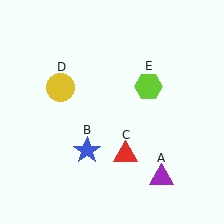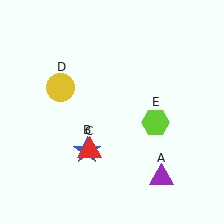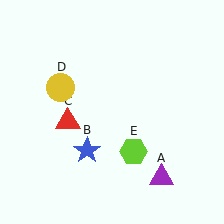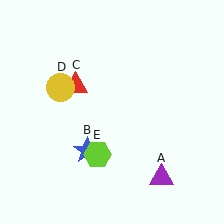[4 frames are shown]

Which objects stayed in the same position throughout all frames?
Purple triangle (object A) and blue star (object B) and yellow circle (object D) remained stationary.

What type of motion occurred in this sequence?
The red triangle (object C), lime hexagon (object E) rotated clockwise around the center of the scene.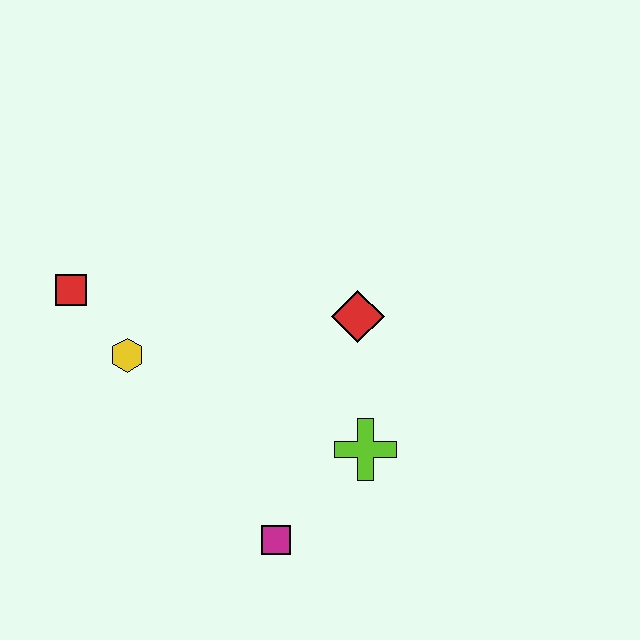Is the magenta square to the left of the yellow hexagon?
No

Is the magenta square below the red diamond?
Yes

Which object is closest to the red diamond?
The lime cross is closest to the red diamond.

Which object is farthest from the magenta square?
The red square is farthest from the magenta square.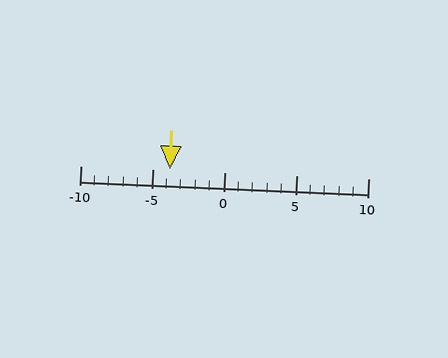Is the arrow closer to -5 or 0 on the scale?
The arrow is closer to -5.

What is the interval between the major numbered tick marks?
The major tick marks are spaced 5 units apart.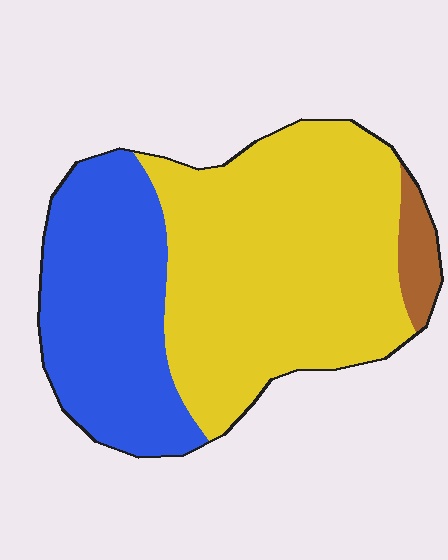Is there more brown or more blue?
Blue.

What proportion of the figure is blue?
Blue takes up between a third and a half of the figure.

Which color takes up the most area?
Yellow, at roughly 60%.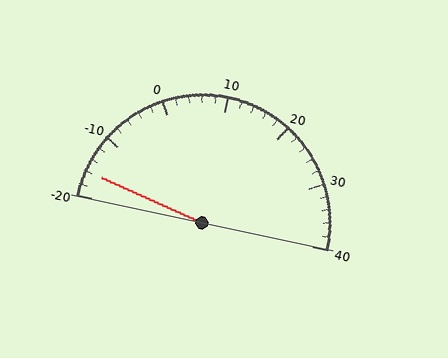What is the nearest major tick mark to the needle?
The nearest major tick mark is -20.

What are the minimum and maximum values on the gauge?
The gauge ranges from -20 to 40.